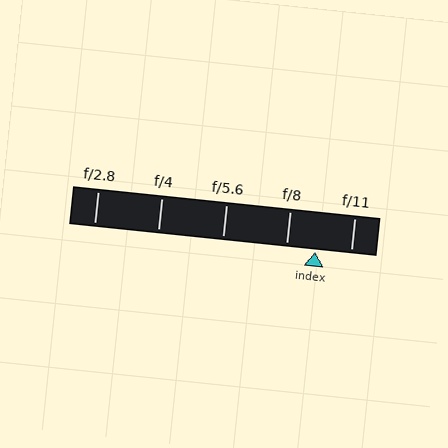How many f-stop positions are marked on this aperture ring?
There are 5 f-stop positions marked.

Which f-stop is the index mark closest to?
The index mark is closest to f/8.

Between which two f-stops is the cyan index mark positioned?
The index mark is between f/8 and f/11.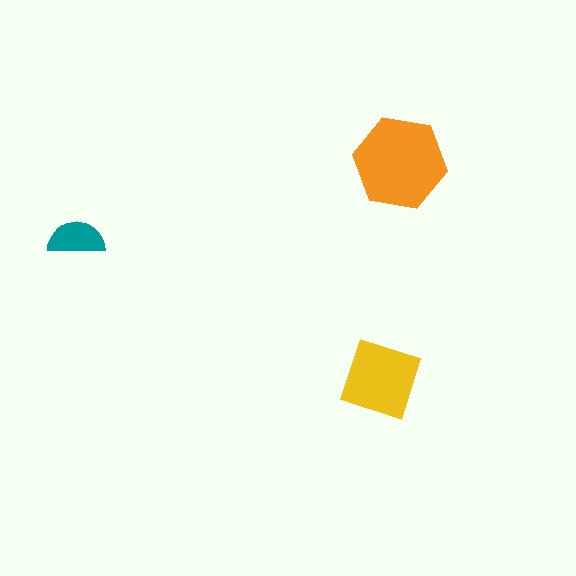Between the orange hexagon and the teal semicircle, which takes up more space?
The orange hexagon.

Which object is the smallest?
The teal semicircle.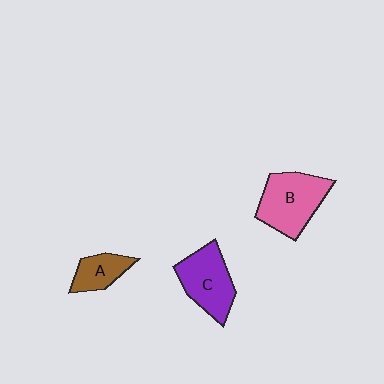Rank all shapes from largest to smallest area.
From largest to smallest: B (pink), C (purple), A (brown).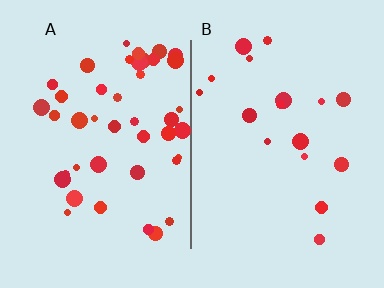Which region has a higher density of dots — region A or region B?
A (the left).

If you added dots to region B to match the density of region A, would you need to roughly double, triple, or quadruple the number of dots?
Approximately double.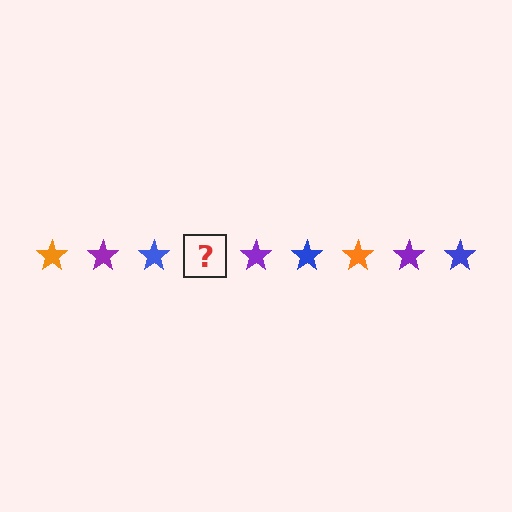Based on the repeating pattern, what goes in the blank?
The blank should be an orange star.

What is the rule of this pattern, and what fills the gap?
The rule is that the pattern cycles through orange, purple, blue stars. The gap should be filled with an orange star.